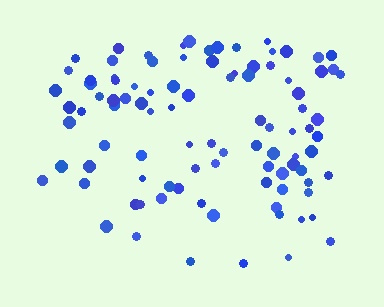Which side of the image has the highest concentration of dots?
The top.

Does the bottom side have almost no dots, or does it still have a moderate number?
Still a moderate number, just noticeably fewer than the top.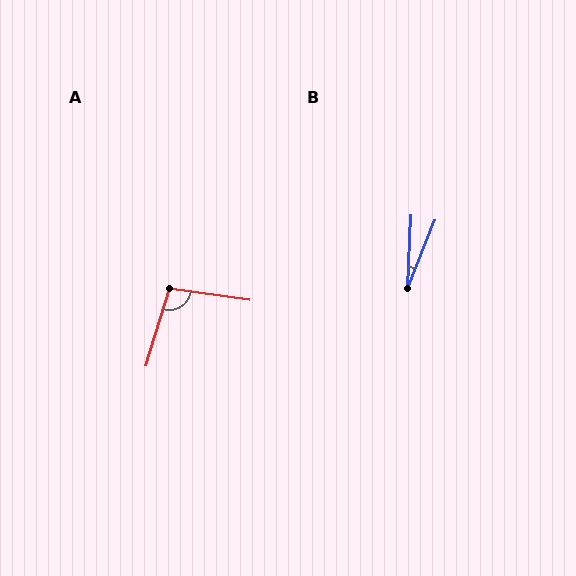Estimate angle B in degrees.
Approximately 19 degrees.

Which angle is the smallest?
B, at approximately 19 degrees.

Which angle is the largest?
A, at approximately 99 degrees.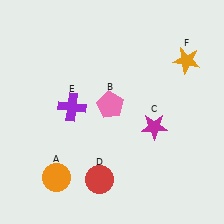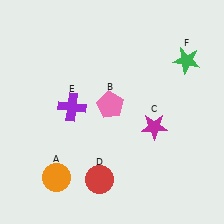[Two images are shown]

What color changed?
The star (F) changed from orange in Image 1 to green in Image 2.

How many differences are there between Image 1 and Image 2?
There is 1 difference between the two images.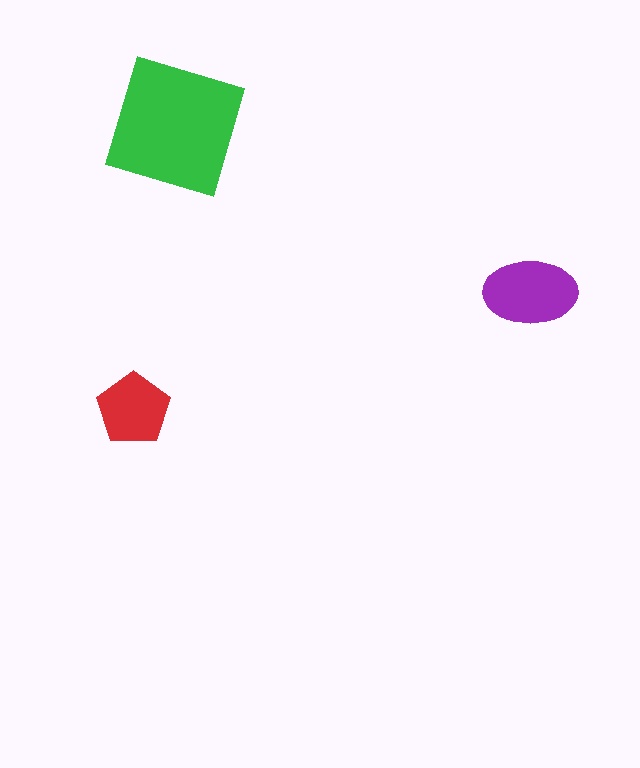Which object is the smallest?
The red pentagon.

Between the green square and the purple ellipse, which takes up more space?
The green square.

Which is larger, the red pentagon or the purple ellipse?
The purple ellipse.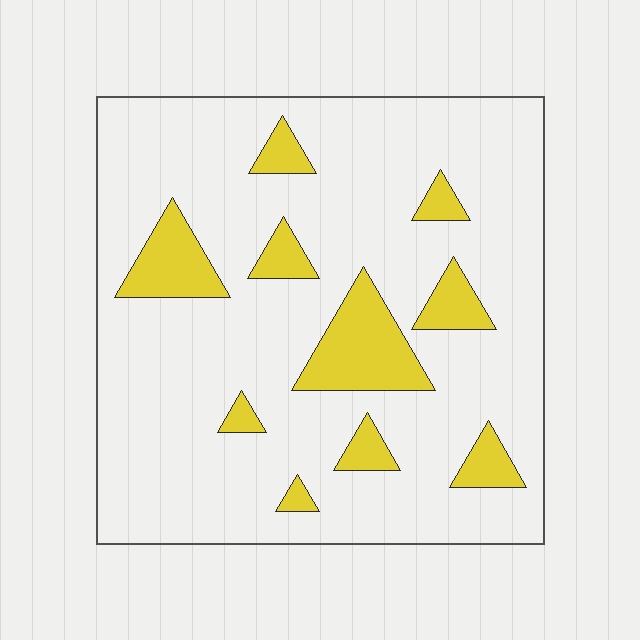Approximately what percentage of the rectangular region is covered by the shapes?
Approximately 15%.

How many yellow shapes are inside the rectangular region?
10.